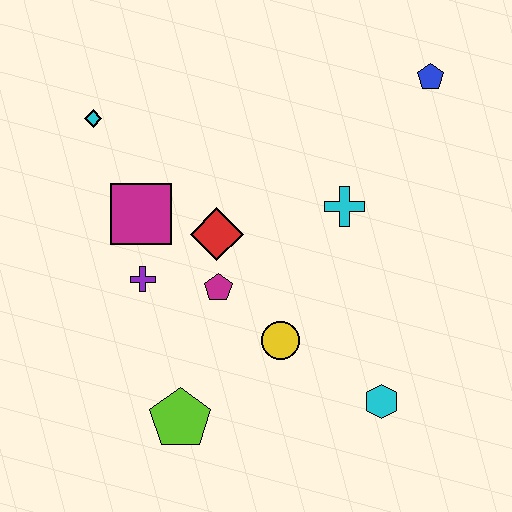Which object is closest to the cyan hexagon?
The yellow circle is closest to the cyan hexagon.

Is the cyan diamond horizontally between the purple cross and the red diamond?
No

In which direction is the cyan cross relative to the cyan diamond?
The cyan cross is to the right of the cyan diamond.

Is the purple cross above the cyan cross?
No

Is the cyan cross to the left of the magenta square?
No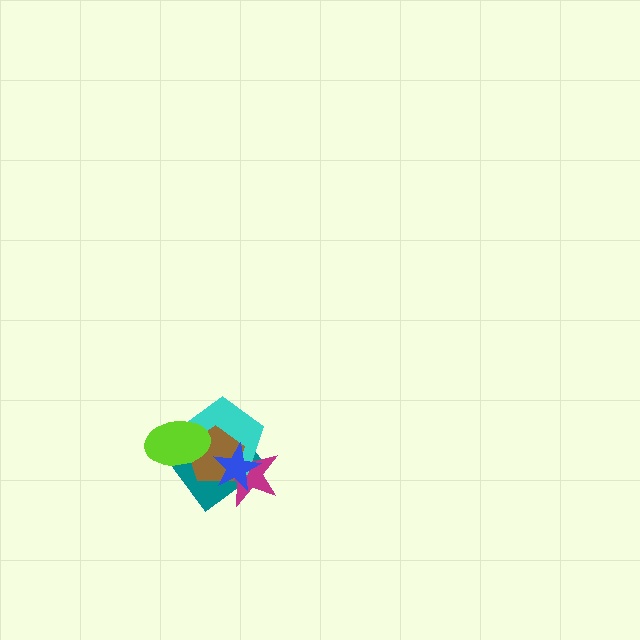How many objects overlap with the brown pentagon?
5 objects overlap with the brown pentagon.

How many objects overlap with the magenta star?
4 objects overlap with the magenta star.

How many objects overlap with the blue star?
4 objects overlap with the blue star.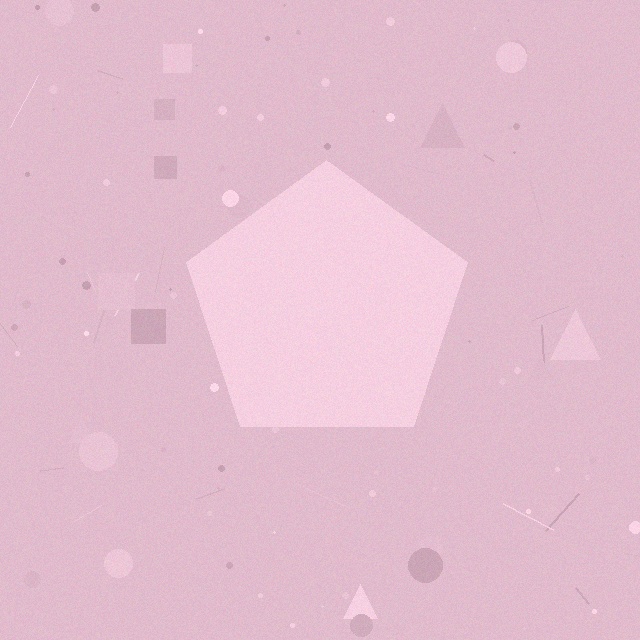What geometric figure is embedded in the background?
A pentagon is embedded in the background.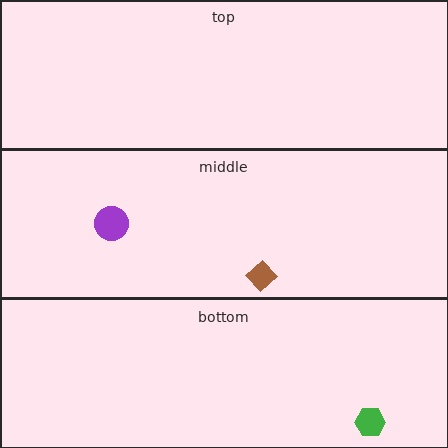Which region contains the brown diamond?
The middle region.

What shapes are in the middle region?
The purple circle, the brown diamond.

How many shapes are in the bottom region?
1.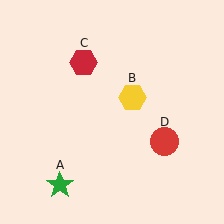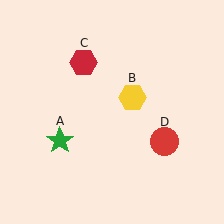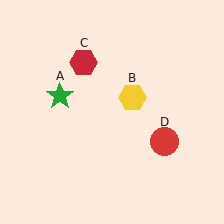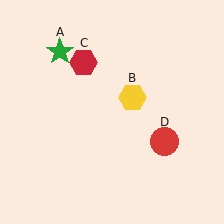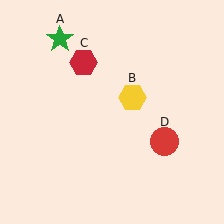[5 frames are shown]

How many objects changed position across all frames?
1 object changed position: green star (object A).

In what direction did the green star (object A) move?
The green star (object A) moved up.